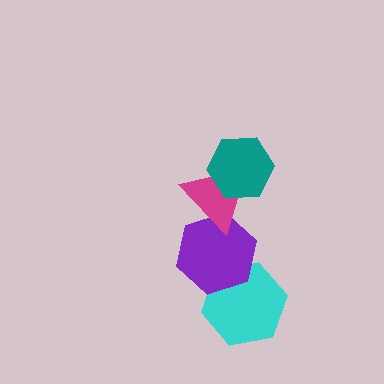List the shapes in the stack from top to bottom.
From top to bottom: the teal hexagon, the magenta triangle, the purple hexagon, the cyan hexagon.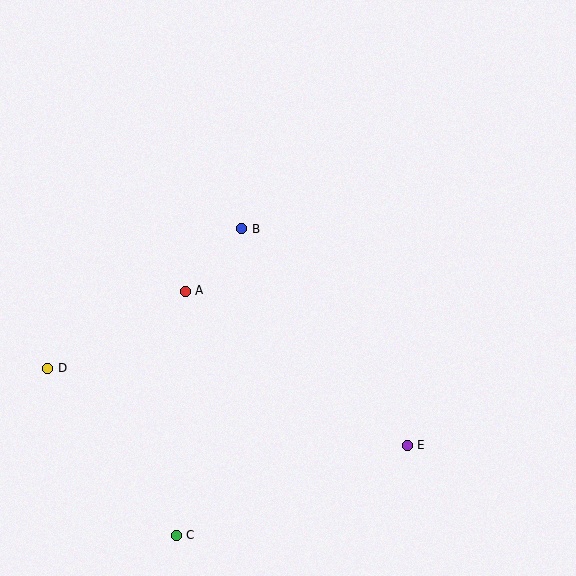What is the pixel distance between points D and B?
The distance between D and B is 238 pixels.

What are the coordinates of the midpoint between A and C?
The midpoint between A and C is at (181, 413).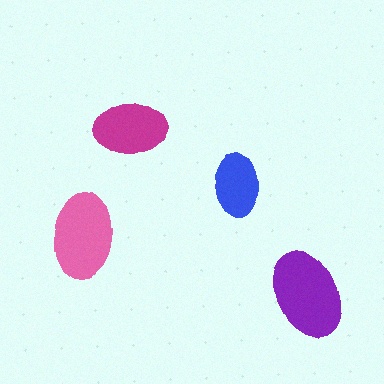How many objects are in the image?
There are 4 objects in the image.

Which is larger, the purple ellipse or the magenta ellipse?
The purple one.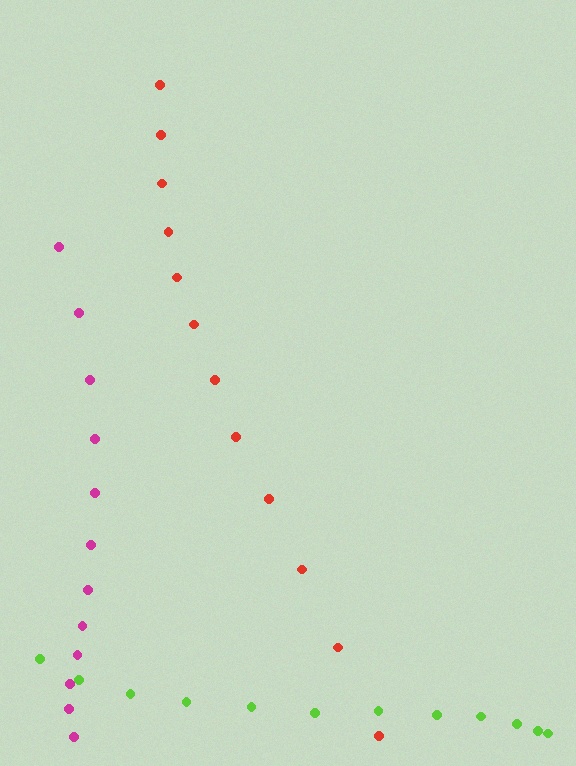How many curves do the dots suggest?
There are 3 distinct paths.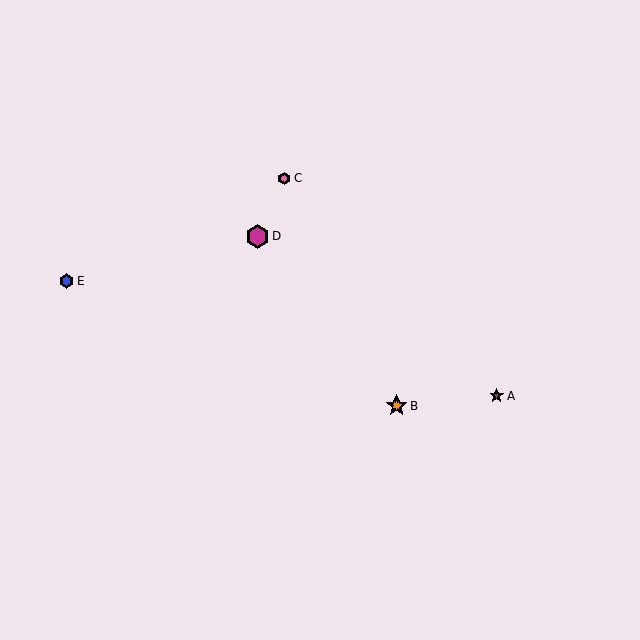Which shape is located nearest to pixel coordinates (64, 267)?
The blue hexagon (labeled E) at (67, 281) is nearest to that location.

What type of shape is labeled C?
Shape C is a pink hexagon.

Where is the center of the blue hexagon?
The center of the blue hexagon is at (67, 281).